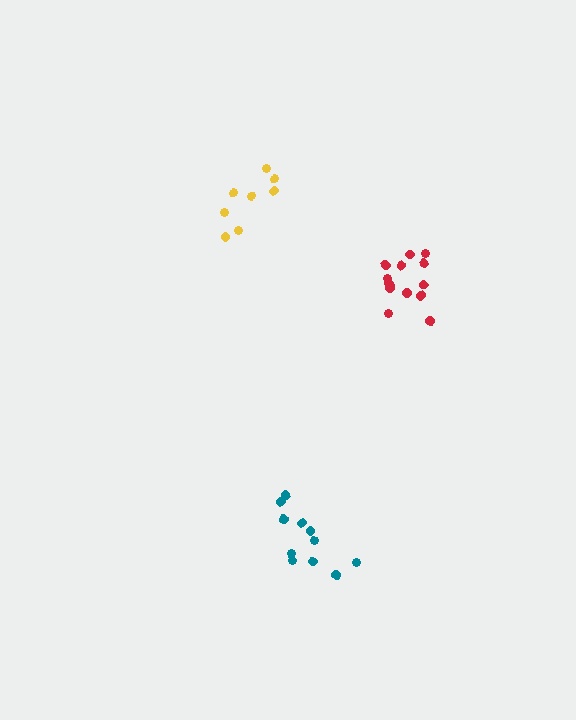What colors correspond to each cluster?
The clusters are colored: red, yellow, teal.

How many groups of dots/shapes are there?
There are 3 groups.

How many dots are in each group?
Group 1: 13 dots, Group 2: 8 dots, Group 3: 11 dots (32 total).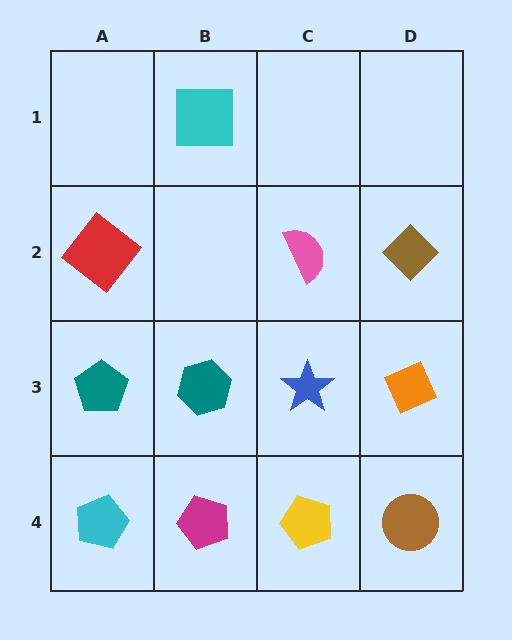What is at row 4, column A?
A cyan pentagon.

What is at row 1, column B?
A cyan square.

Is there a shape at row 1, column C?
No, that cell is empty.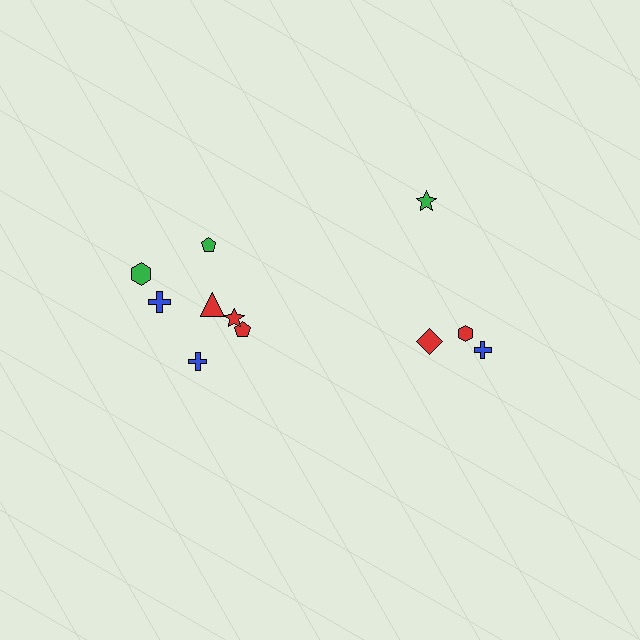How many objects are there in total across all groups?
There are 11 objects.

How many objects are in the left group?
There are 7 objects.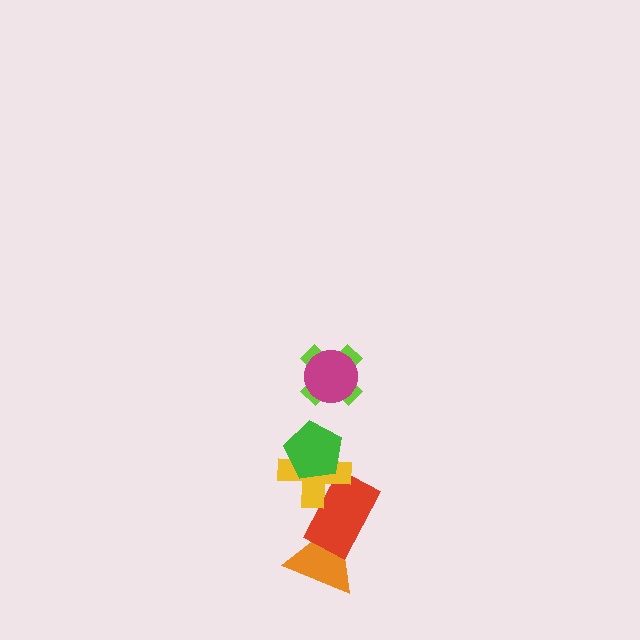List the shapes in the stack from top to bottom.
From top to bottom: the magenta circle, the lime cross, the green pentagon, the yellow cross, the red rectangle, the orange triangle.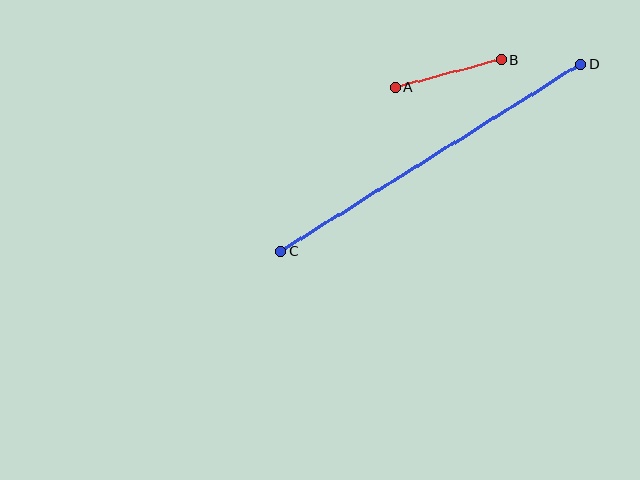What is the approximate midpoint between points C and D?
The midpoint is at approximately (431, 158) pixels.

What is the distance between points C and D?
The distance is approximately 354 pixels.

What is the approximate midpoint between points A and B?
The midpoint is at approximately (448, 73) pixels.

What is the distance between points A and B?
The distance is approximately 109 pixels.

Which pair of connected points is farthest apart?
Points C and D are farthest apart.